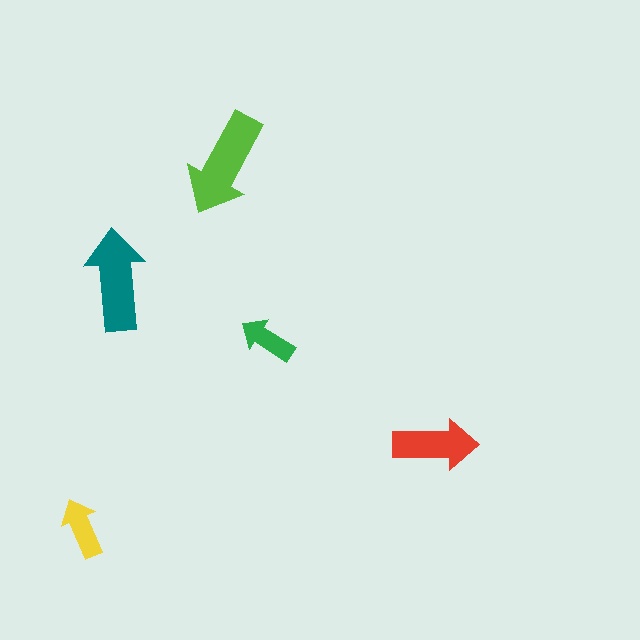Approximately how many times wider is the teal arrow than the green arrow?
About 2 times wider.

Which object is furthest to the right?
The red arrow is rightmost.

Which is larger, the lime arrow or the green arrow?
The lime one.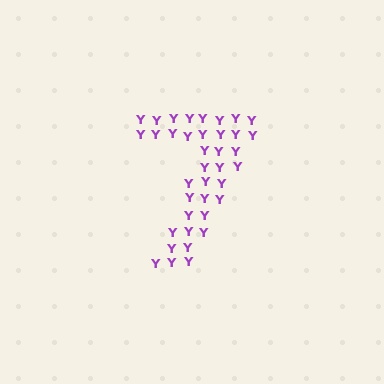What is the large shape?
The large shape is the digit 7.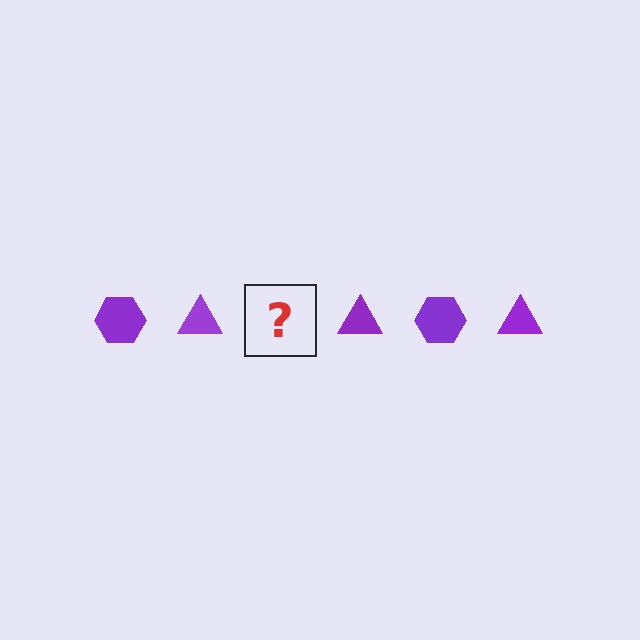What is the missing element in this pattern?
The missing element is a purple hexagon.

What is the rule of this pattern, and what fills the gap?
The rule is that the pattern cycles through hexagon, triangle shapes in purple. The gap should be filled with a purple hexagon.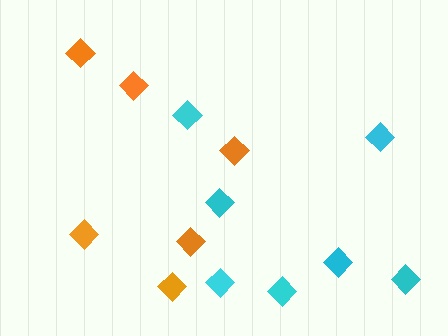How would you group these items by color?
There are 2 groups: one group of orange diamonds (6) and one group of cyan diamonds (7).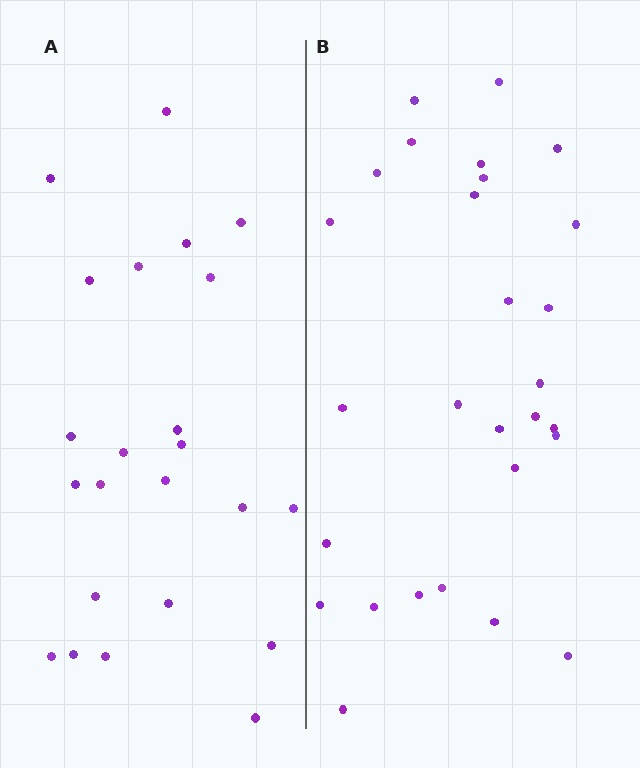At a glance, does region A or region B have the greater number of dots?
Region B (the right region) has more dots.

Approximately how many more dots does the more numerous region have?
Region B has about 5 more dots than region A.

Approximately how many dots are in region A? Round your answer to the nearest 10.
About 20 dots. (The exact count is 23, which rounds to 20.)